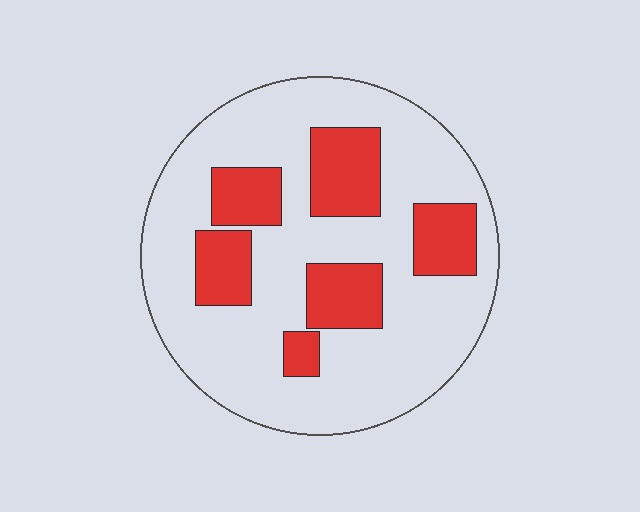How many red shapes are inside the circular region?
6.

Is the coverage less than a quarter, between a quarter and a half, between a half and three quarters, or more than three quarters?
Between a quarter and a half.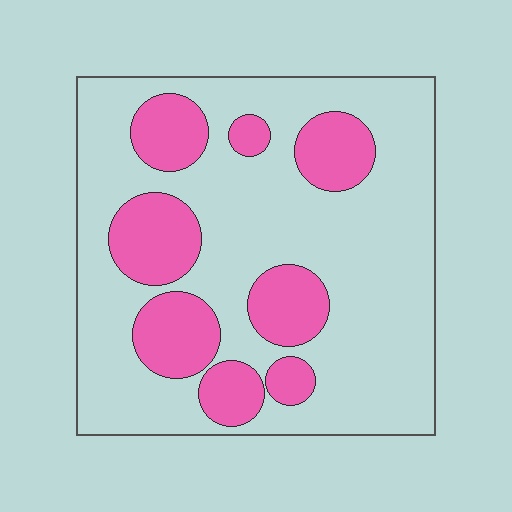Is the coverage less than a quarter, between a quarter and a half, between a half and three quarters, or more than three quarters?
Between a quarter and a half.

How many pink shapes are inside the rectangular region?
8.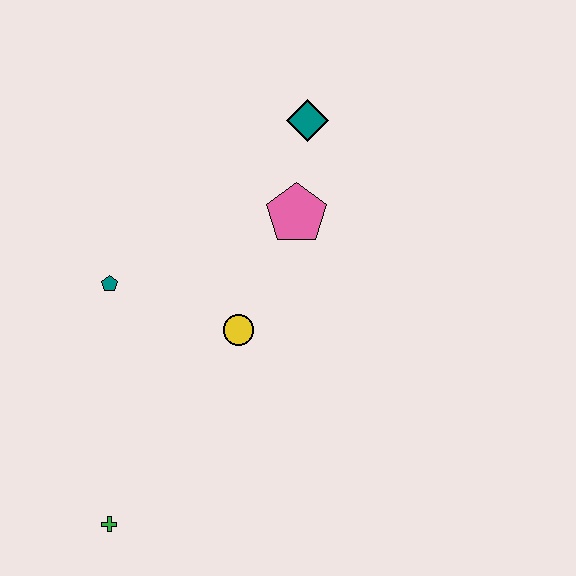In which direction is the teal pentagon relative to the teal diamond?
The teal pentagon is to the left of the teal diamond.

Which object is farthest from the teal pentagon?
The teal diamond is farthest from the teal pentagon.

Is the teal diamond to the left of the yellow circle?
No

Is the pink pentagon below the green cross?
No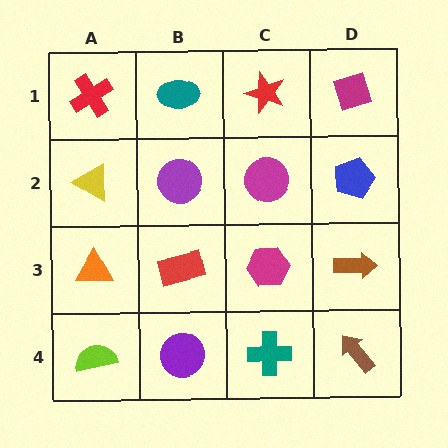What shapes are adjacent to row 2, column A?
A red cross (row 1, column A), an orange triangle (row 3, column A), a purple circle (row 2, column B).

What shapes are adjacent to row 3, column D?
A blue pentagon (row 2, column D), a brown arrow (row 4, column D), a magenta hexagon (row 3, column C).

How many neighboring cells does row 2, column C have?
4.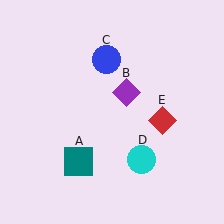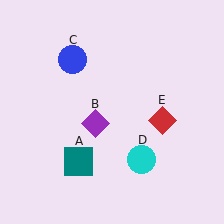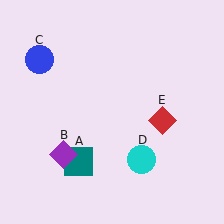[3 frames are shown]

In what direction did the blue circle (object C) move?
The blue circle (object C) moved left.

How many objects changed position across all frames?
2 objects changed position: purple diamond (object B), blue circle (object C).